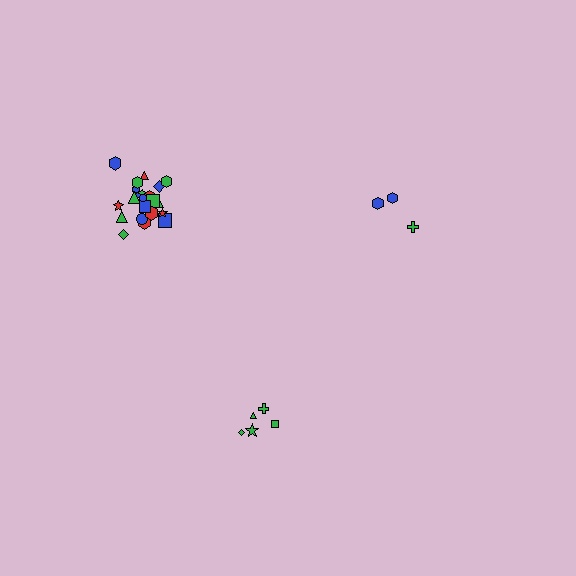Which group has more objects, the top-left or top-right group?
The top-left group.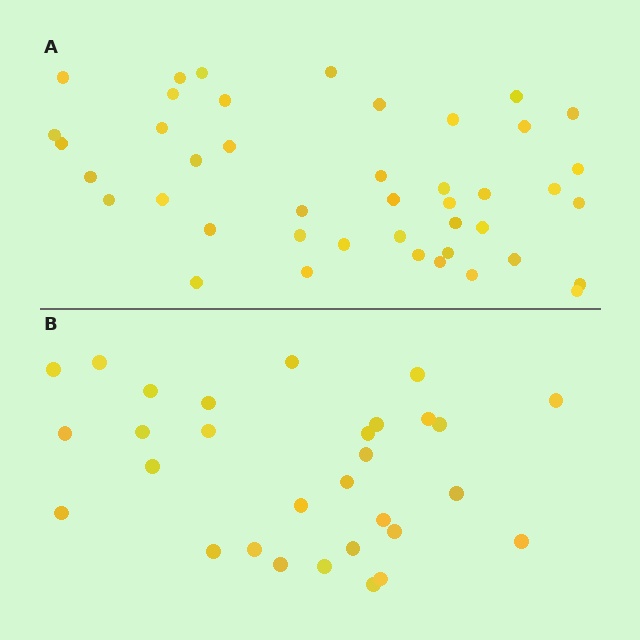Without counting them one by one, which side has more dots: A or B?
Region A (the top region) has more dots.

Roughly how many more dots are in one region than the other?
Region A has approximately 15 more dots than region B.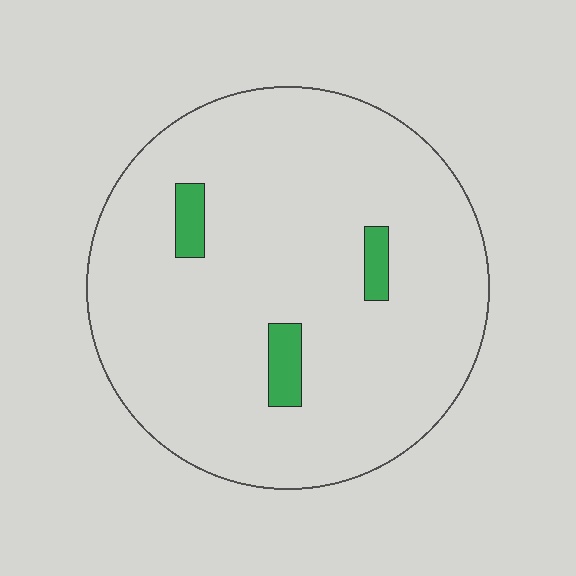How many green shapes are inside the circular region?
3.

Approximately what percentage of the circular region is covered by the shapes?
Approximately 5%.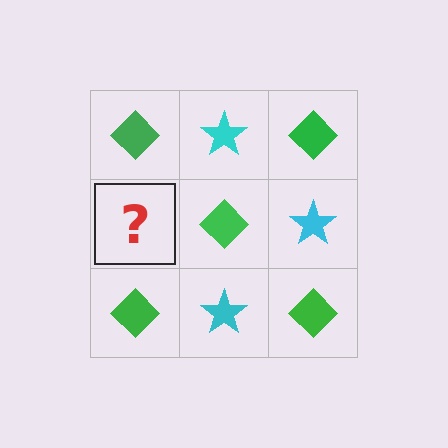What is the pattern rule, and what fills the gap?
The rule is that it alternates green diamond and cyan star in a checkerboard pattern. The gap should be filled with a cyan star.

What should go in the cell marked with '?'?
The missing cell should contain a cyan star.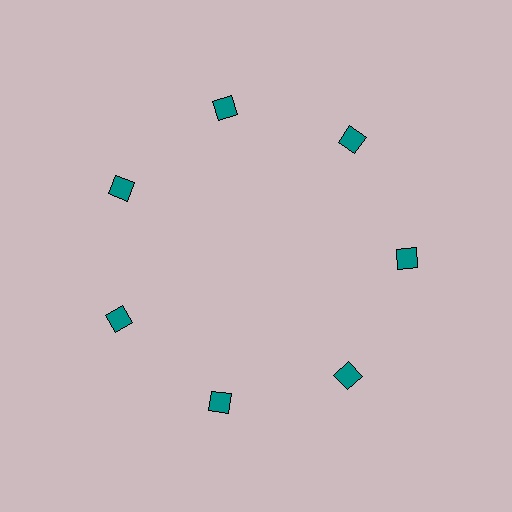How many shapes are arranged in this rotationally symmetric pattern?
There are 7 shapes, arranged in 7 groups of 1.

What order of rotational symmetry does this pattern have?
This pattern has 7-fold rotational symmetry.